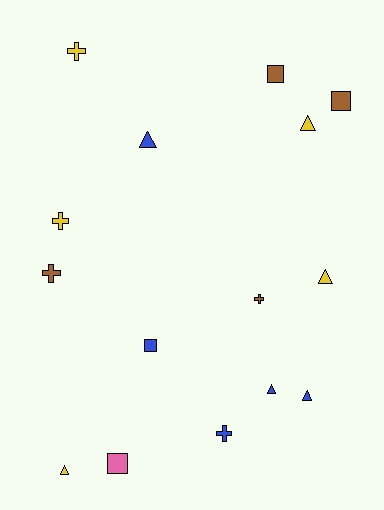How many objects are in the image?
There are 15 objects.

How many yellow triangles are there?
There are 3 yellow triangles.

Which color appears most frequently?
Yellow, with 5 objects.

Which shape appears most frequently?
Triangle, with 6 objects.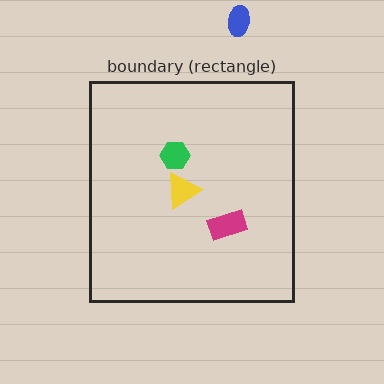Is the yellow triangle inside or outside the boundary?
Inside.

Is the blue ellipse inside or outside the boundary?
Outside.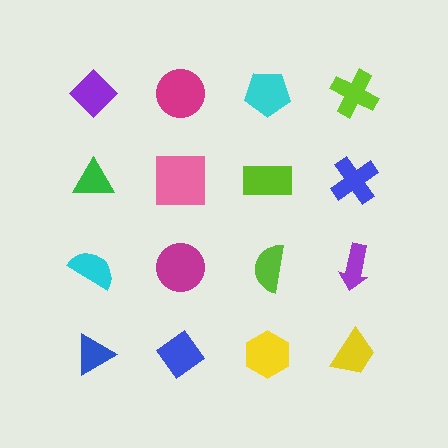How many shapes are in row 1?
4 shapes.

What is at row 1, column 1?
A purple diamond.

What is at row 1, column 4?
A lime cross.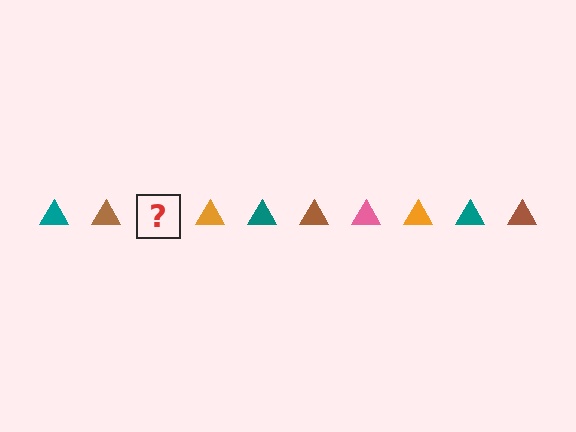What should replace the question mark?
The question mark should be replaced with a pink triangle.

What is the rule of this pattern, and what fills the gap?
The rule is that the pattern cycles through teal, brown, pink, orange triangles. The gap should be filled with a pink triangle.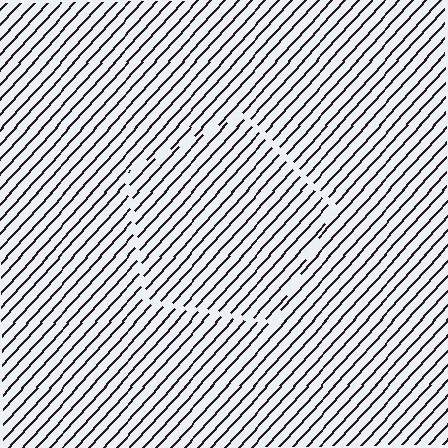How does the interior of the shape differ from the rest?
The interior of the shape contains the same grating, shifted by half a period — the contour is defined by the phase discontinuity where line-ends from the inner and outer gratings abut.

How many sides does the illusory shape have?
5 sides — the line-ends trace a pentagon.